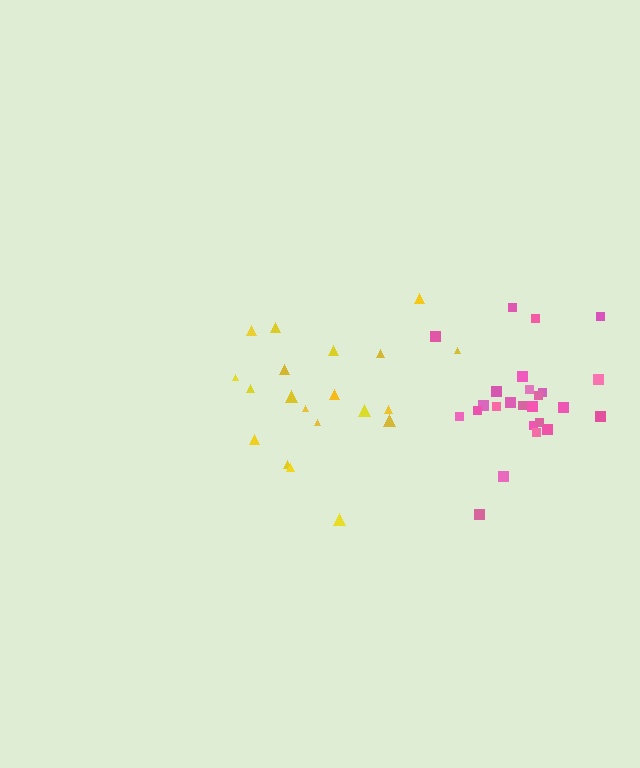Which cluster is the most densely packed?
Pink.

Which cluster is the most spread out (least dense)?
Yellow.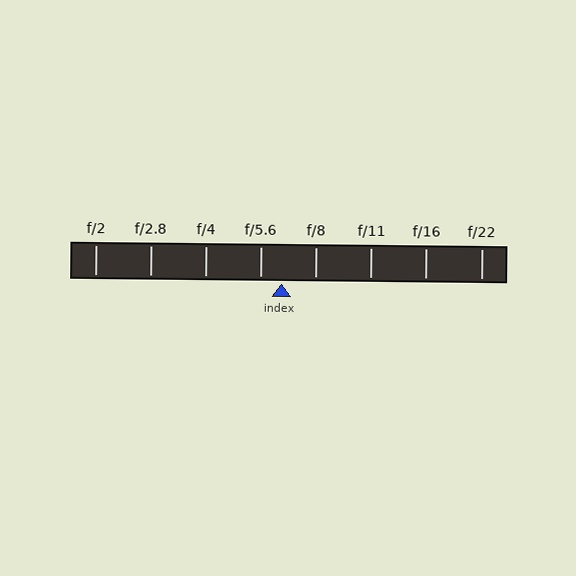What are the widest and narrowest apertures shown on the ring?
The widest aperture shown is f/2 and the narrowest is f/22.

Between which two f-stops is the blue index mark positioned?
The index mark is between f/5.6 and f/8.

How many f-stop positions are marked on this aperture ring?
There are 8 f-stop positions marked.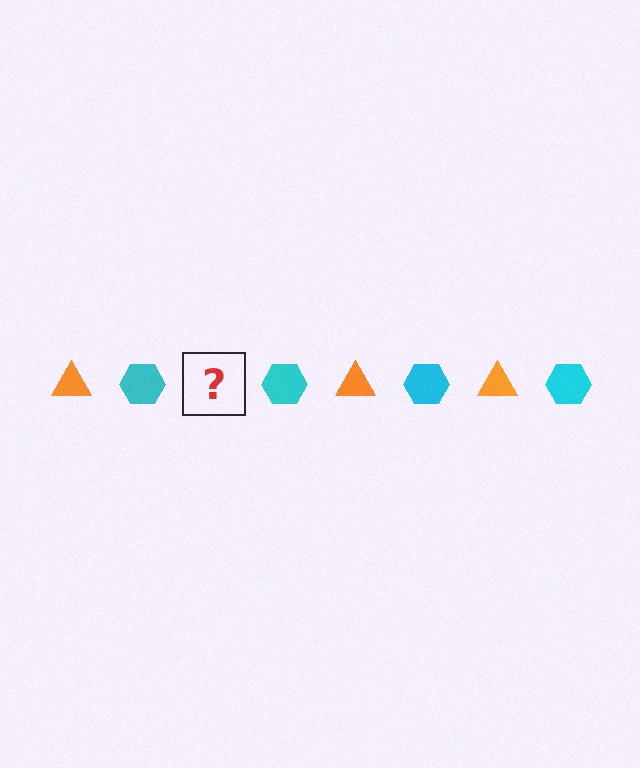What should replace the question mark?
The question mark should be replaced with an orange triangle.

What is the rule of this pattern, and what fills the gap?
The rule is that the pattern alternates between orange triangle and cyan hexagon. The gap should be filled with an orange triangle.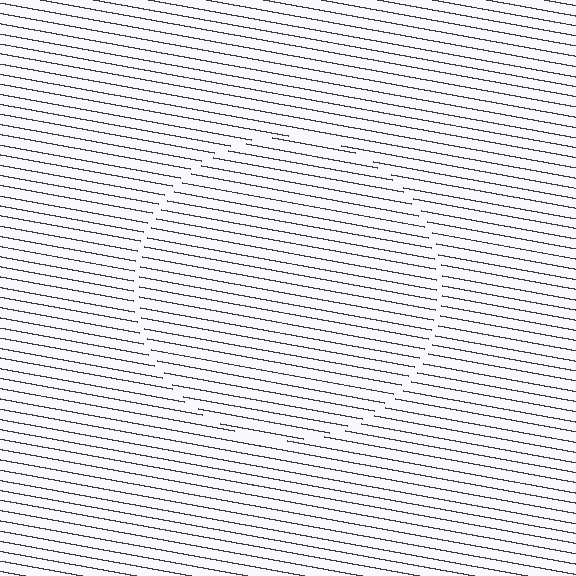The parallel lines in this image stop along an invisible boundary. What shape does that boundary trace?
An illusory circle. The interior of the shape contains the same grating, shifted by half a period — the contour is defined by the phase discontinuity where line-ends from the inner and outer gratings abut.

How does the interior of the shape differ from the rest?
The interior of the shape contains the same grating, shifted by half a period — the contour is defined by the phase discontinuity where line-ends from the inner and outer gratings abut.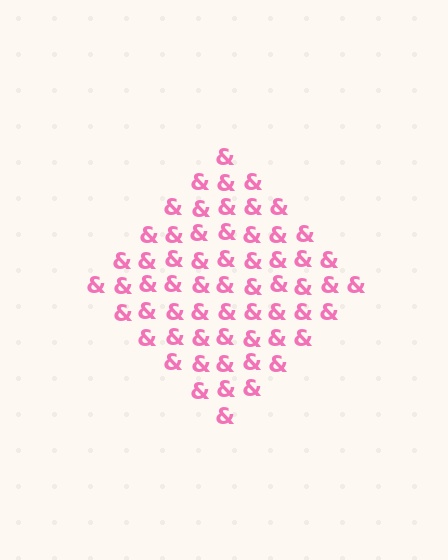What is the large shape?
The large shape is a diamond.